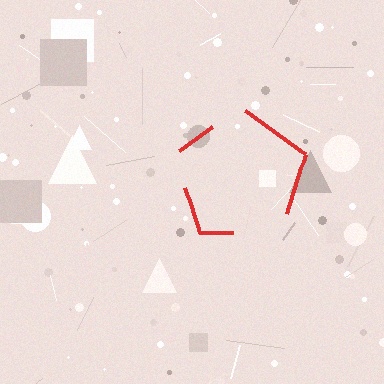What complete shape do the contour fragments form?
The contour fragments form a pentagon.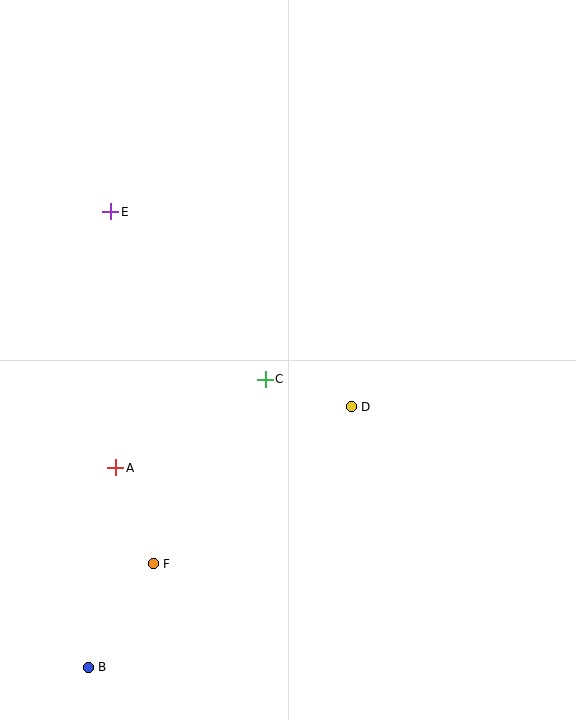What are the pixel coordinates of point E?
Point E is at (111, 212).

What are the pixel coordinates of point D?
Point D is at (351, 407).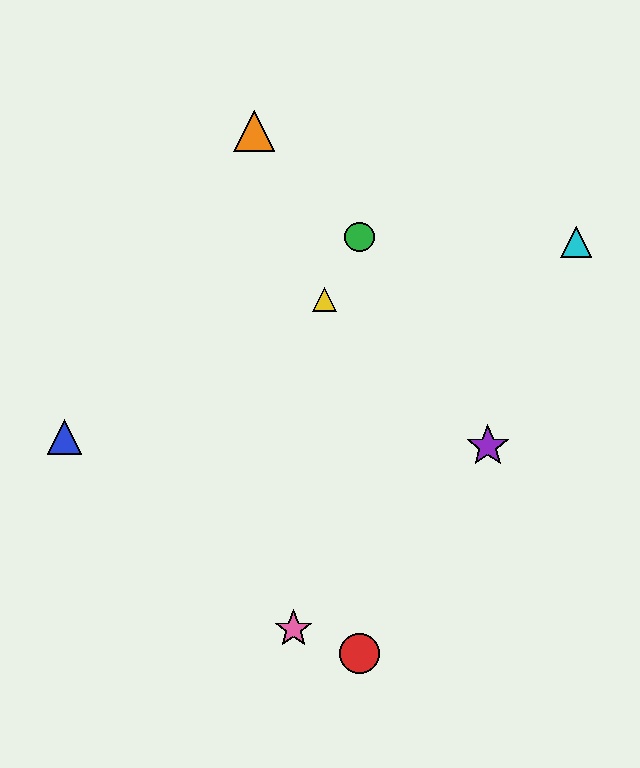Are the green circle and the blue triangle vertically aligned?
No, the green circle is at x≈360 and the blue triangle is at x≈64.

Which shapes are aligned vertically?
The red circle, the green circle are aligned vertically.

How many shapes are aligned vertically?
2 shapes (the red circle, the green circle) are aligned vertically.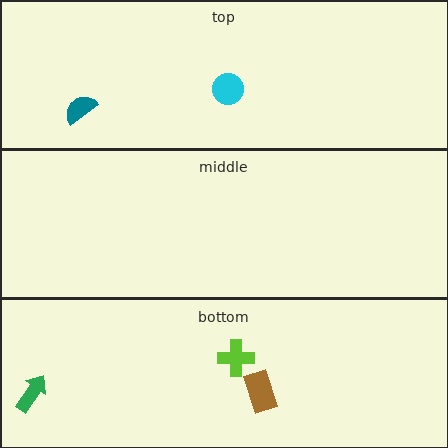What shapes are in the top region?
The teal semicircle, the cyan circle.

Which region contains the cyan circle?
The top region.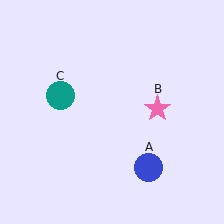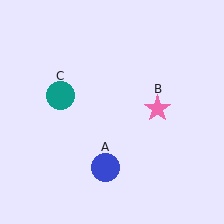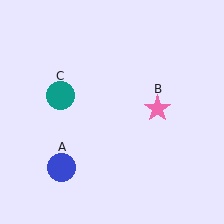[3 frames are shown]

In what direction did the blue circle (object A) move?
The blue circle (object A) moved left.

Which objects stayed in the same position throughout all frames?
Pink star (object B) and teal circle (object C) remained stationary.